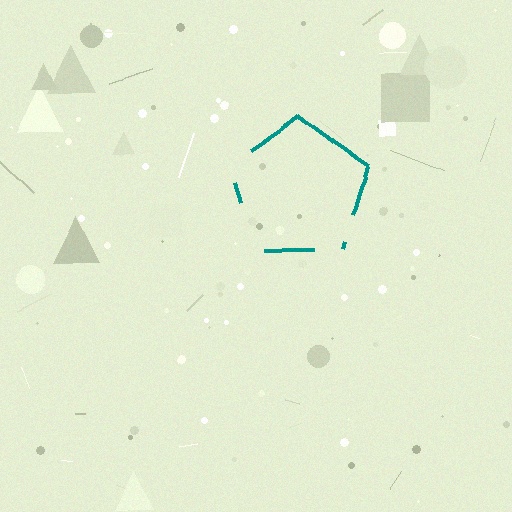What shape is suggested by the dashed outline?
The dashed outline suggests a pentagon.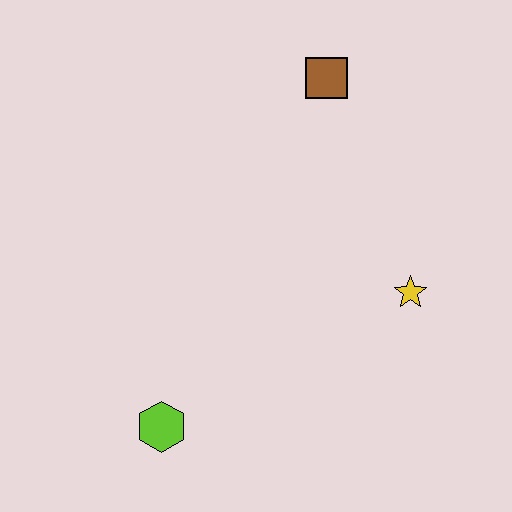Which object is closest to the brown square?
The yellow star is closest to the brown square.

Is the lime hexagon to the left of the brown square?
Yes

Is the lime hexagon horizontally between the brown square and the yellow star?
No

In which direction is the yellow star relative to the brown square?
The yellow star is below the brown square.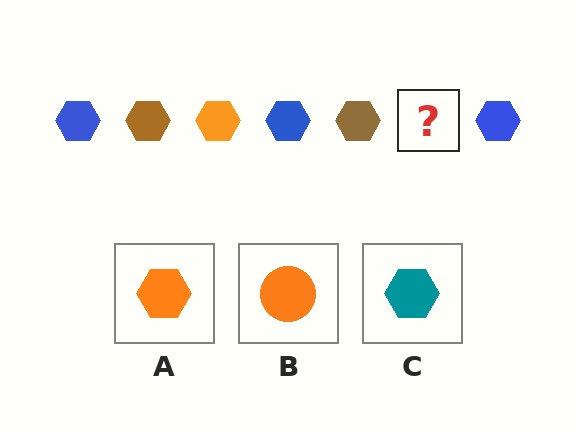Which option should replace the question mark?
Option A.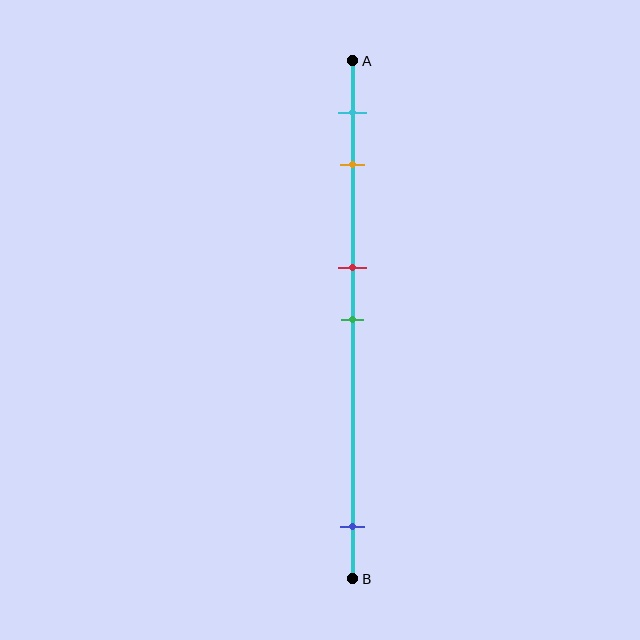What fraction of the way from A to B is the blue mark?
The blue mark is approximately 90% (0.9) of the way from A to B.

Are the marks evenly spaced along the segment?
No, the marks are not evenly spaced.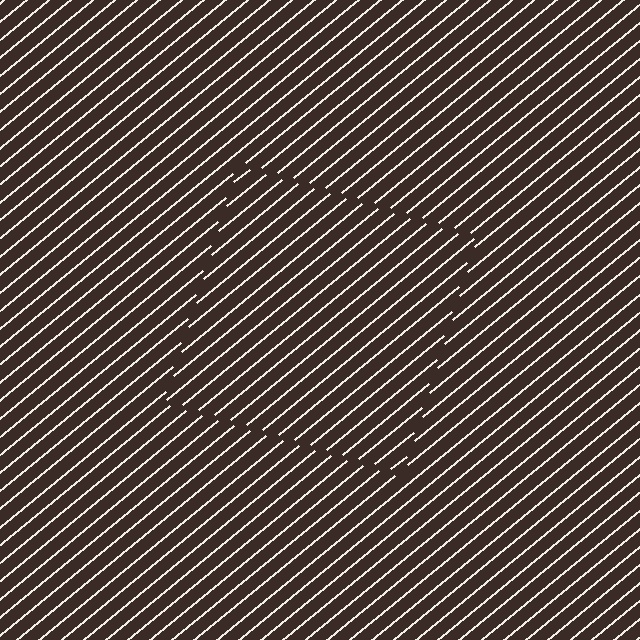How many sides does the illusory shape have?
4 sides — the line-ends trace a square.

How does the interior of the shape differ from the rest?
The interior of the shape contains the same grating, shifted by half a period — the contour is defined by the phase discontinuity where line-ends from the inner and outer gratings abut.